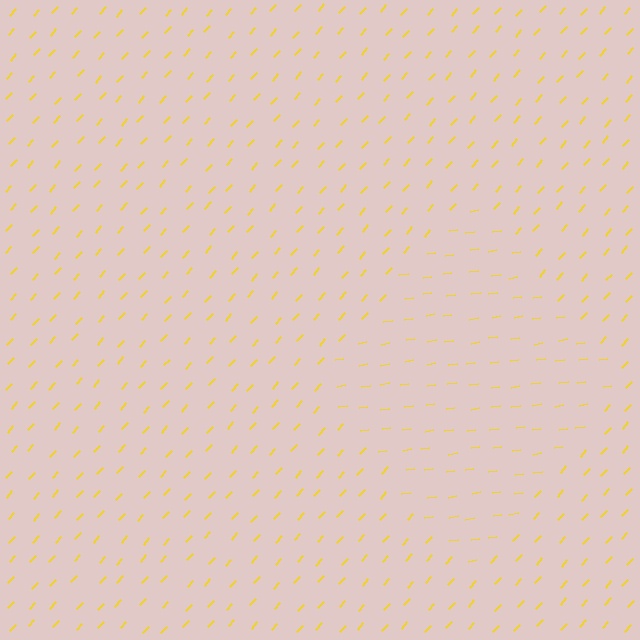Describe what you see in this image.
The image is filled with small yellow line segments. A diamond region in the image has lines oriented differently from the surrounding lines, creating a visible texture boundary.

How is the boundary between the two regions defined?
The boundary is defined purely by a change in line orientation (approximately 38 degrees difference). All lines are the same color and thickness.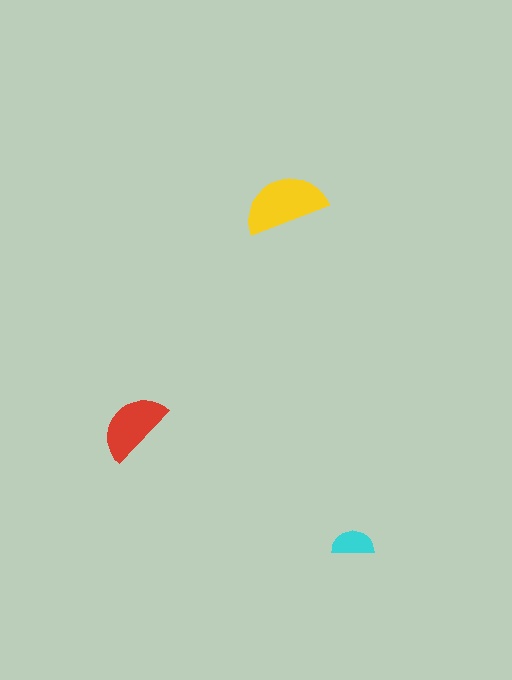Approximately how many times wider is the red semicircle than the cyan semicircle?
About 1.5 times wider.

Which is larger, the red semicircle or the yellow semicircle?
The yellow one.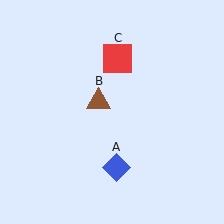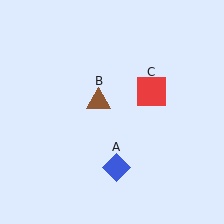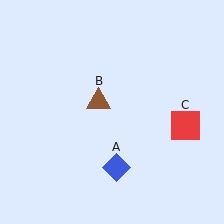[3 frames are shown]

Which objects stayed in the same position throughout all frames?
Blue diamond (object A) and brown triangle (object B) remained stationary.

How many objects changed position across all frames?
1 object changed position: red square (object C).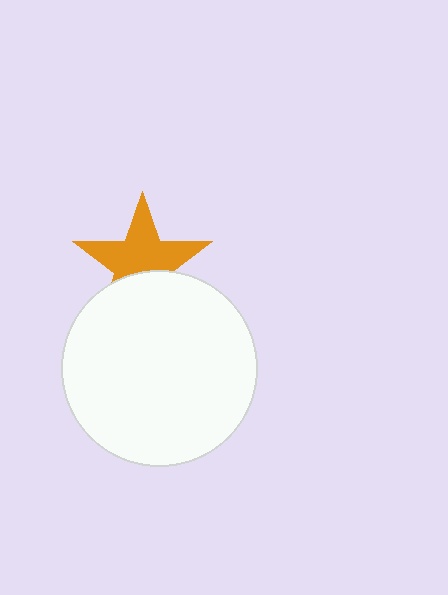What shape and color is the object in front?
The object in front is a white circle.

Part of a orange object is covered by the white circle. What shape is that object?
It is a star.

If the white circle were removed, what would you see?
You would see the complete orange star.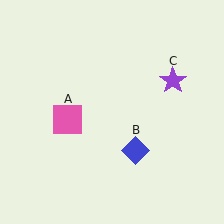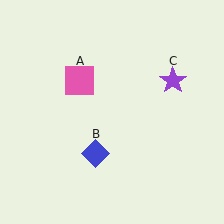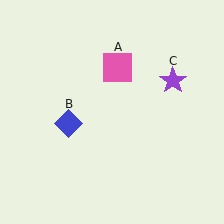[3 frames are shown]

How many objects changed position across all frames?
2 objects changed position: pink square (object A), blue diamond (object B).